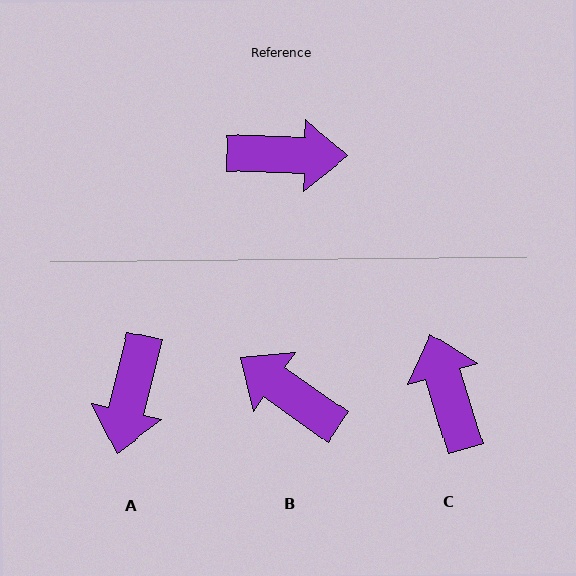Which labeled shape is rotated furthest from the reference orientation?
B, about 146 degrees away.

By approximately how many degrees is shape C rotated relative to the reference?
Approximately 109 degrees counter-clockwise.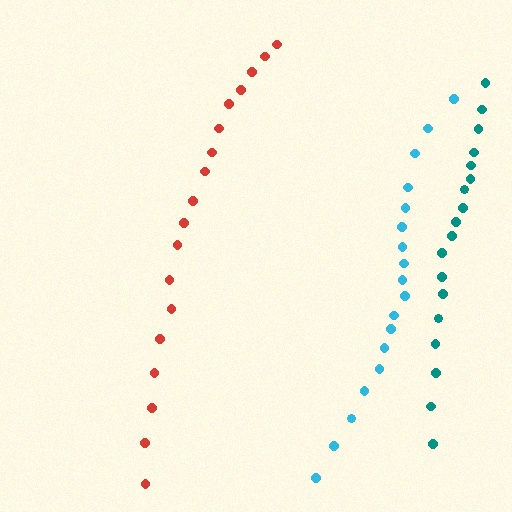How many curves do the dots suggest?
There are 3 distinct paths.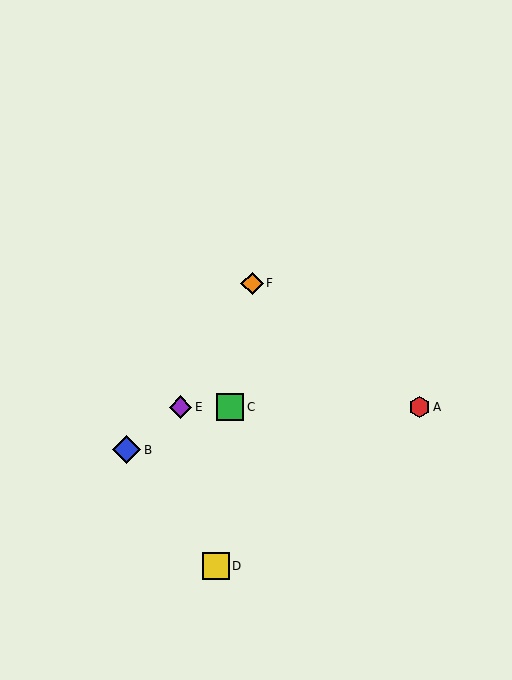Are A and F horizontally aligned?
No, A is at y≈407 and F is at y≈283.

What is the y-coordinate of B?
Object B is at y≈450.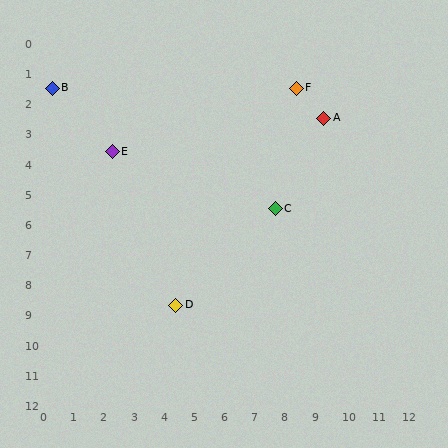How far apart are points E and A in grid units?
Points E and A are about 7.1 grid units apart.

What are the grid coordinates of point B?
Point B is at approximately (0.3, 1.5).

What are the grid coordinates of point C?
Point C is at approximately (7.7, 5.5).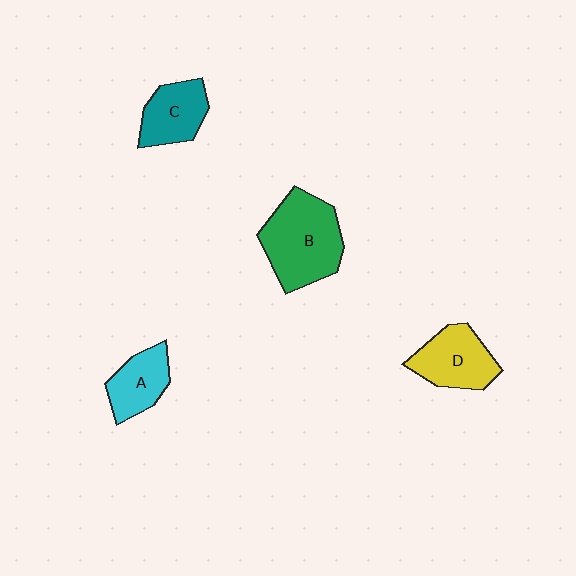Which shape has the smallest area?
Shape A (cyan).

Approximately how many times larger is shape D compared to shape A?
Approximately 1.3 times.